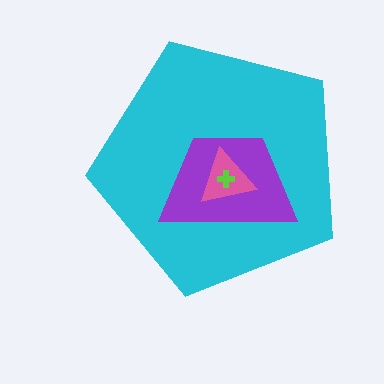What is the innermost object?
The lime cross.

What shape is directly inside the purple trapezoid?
The pink triangle.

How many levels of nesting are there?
4.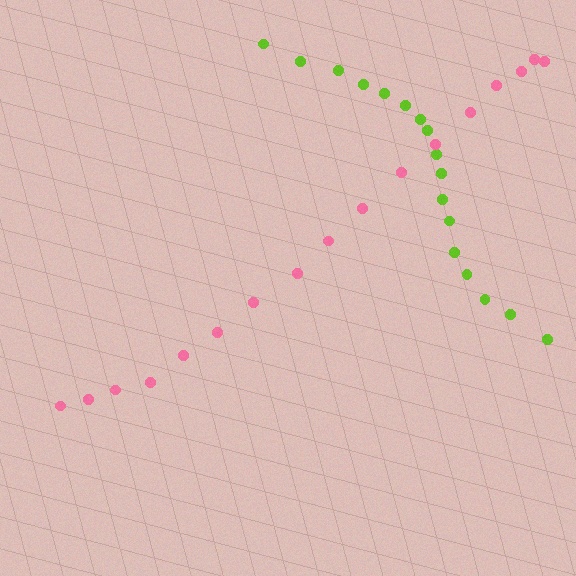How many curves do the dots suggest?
There are 2 distinct paths.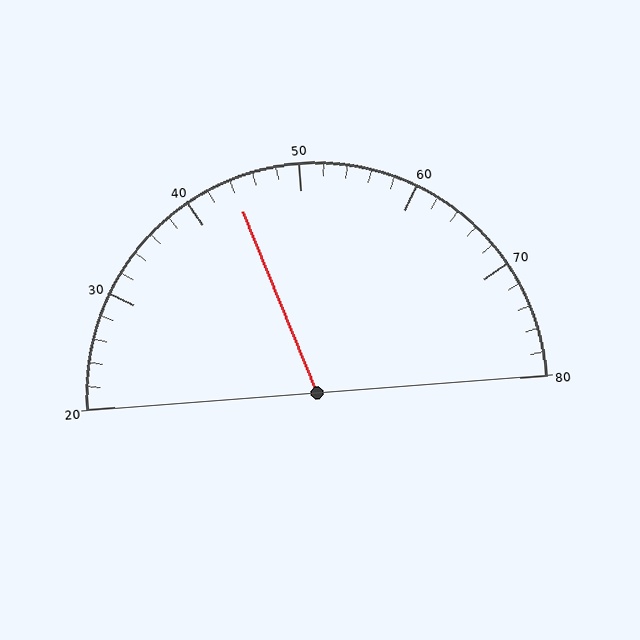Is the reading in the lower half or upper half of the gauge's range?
The reading is in the lower half of the range (20 to 80).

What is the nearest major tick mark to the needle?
The nearest major tick mark is 40.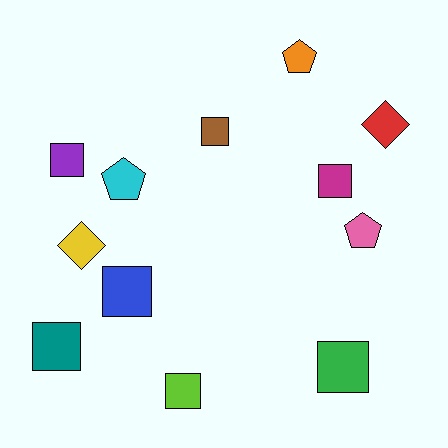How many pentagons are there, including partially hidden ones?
There are 3 pentagons.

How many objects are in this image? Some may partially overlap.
There are 12 objects.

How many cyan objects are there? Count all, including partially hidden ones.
There is 1 cyan object.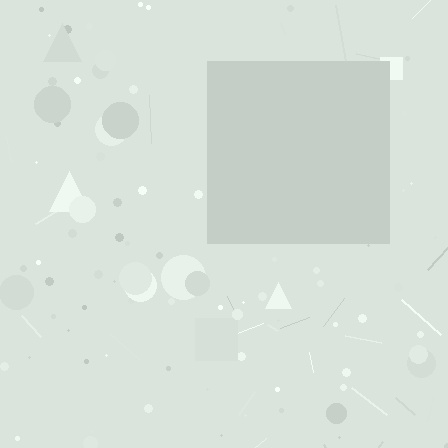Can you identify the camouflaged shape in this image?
The camouflaged shape is a square.